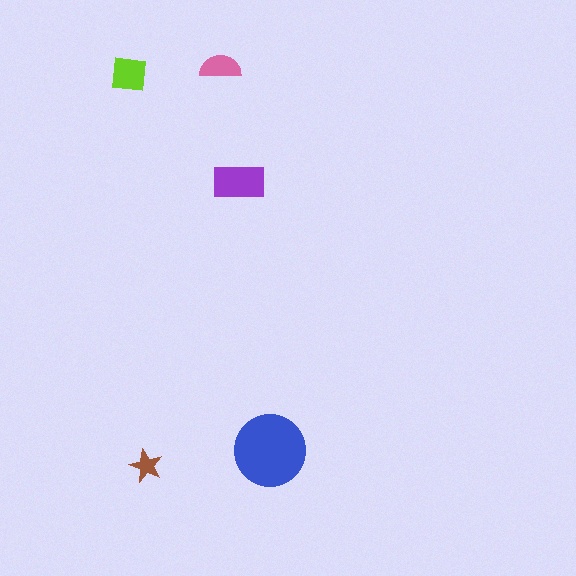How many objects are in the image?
There are 5 objects in the image.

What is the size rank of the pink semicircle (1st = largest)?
4th.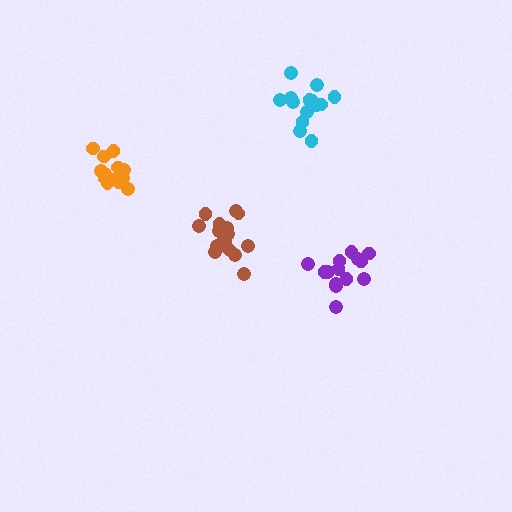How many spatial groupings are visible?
There are 4 spatial groupings.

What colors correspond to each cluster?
The clusters are colored: orange, brown, purple, cyan.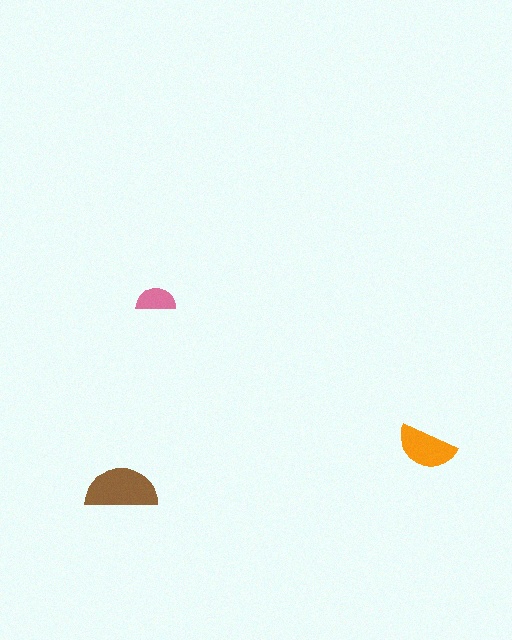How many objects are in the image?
There are 3 objects in the image.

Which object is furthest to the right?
The orange semicircle is rightmost.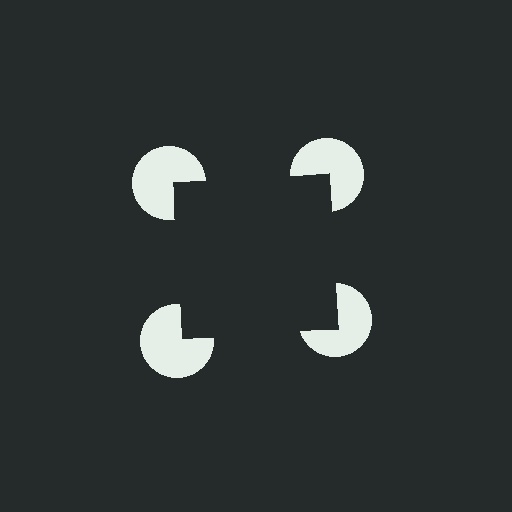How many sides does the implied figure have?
4 sides.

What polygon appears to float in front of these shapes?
An illusory square — its edges are inferred from the aligned wedge cuts in the pac-man discs, not physically drawn.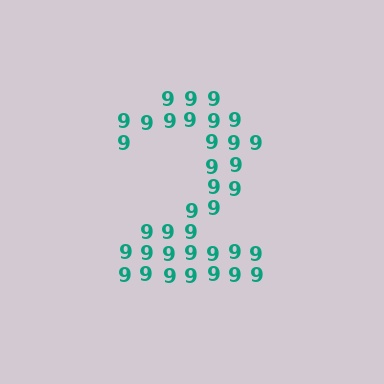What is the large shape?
The large shape is the digit 2.